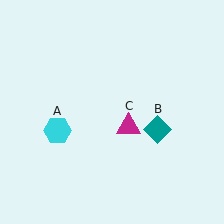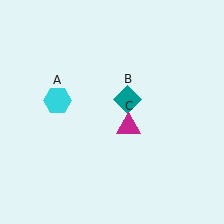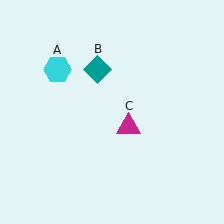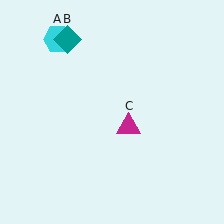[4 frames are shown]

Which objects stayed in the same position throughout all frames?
Magenta triangle (object C) remained stationary.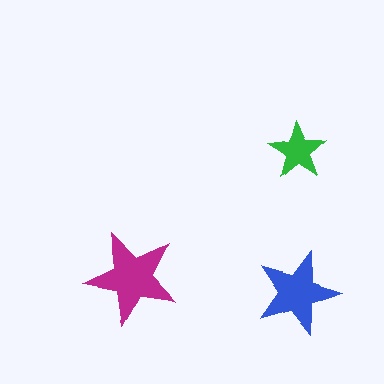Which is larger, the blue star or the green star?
The blue one.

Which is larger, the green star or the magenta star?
The magenta one.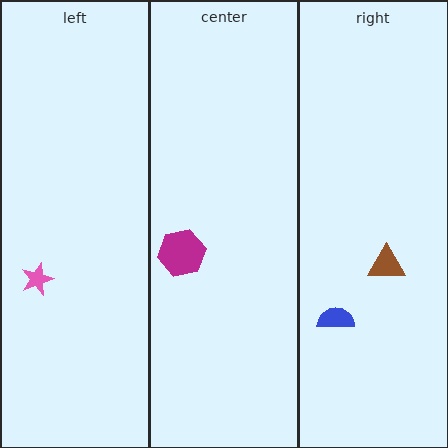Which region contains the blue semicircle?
The right region.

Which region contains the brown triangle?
The right region.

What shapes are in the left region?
The pink star.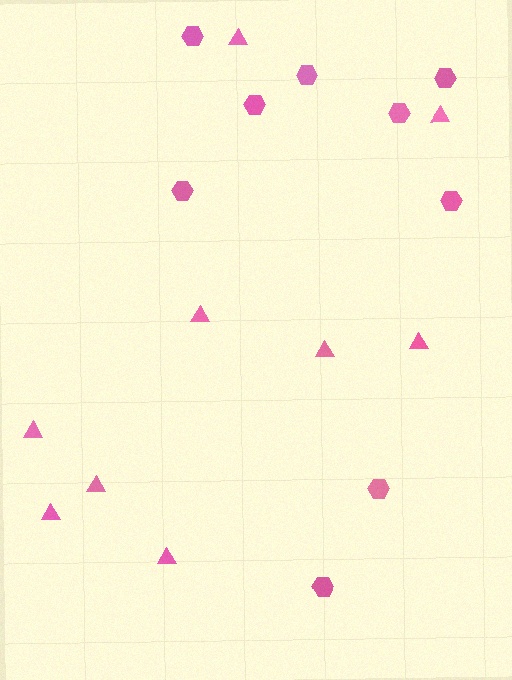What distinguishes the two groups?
There are 2 groups: one group of hexagons (9) and one group of triangles (9).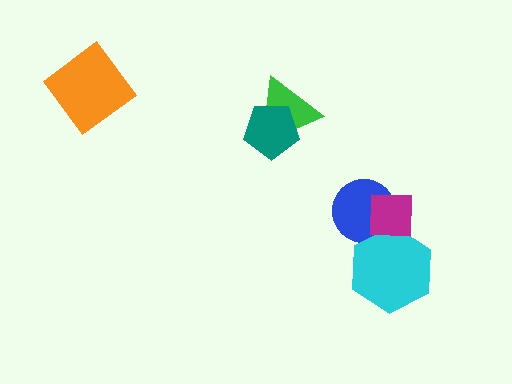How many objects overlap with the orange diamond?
0 objects overlap with the orange diamond.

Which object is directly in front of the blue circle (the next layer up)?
The cyan hexagon is directly in front of the blue circle.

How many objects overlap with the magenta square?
2 objects overlap with the magenta square.